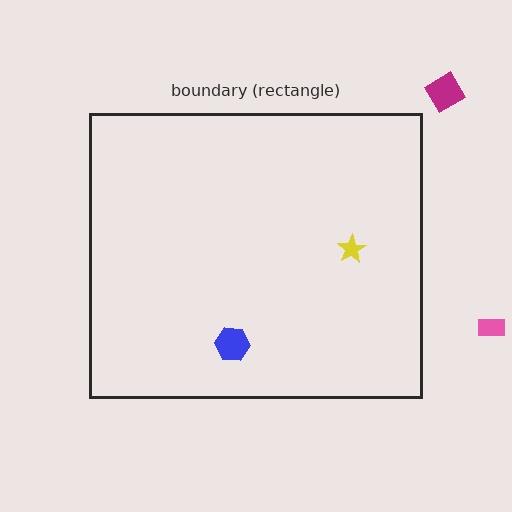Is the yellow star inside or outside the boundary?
Inside.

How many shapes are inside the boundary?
2 inside, 2 outside.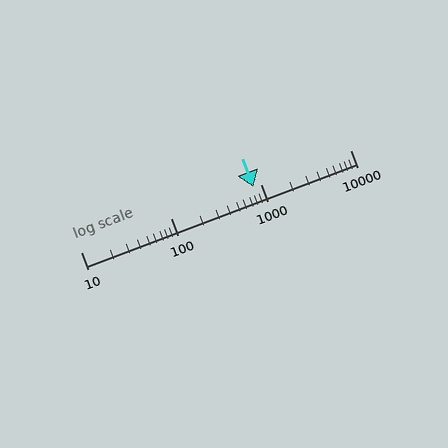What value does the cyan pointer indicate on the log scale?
The pointer indicates approximately 840.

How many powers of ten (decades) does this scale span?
The scale spans 3 decades, from 10 to 10000.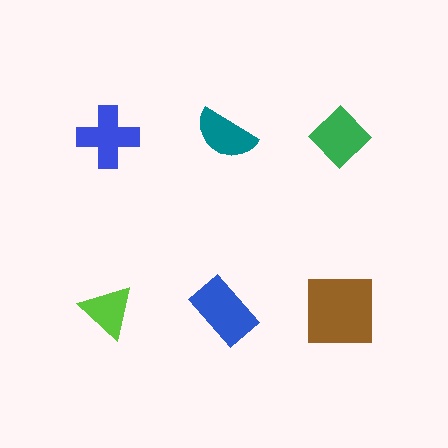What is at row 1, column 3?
A green diamond.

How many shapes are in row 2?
3 shapes.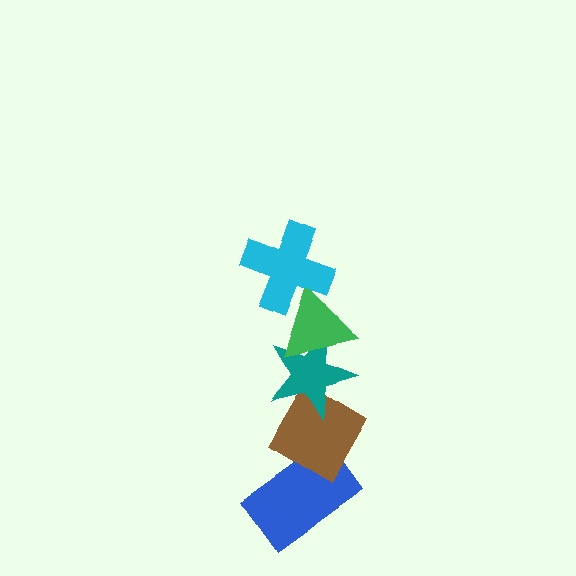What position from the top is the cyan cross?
The cyan cross is 1st from the top.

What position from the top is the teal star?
The teal star is 3rd from the top.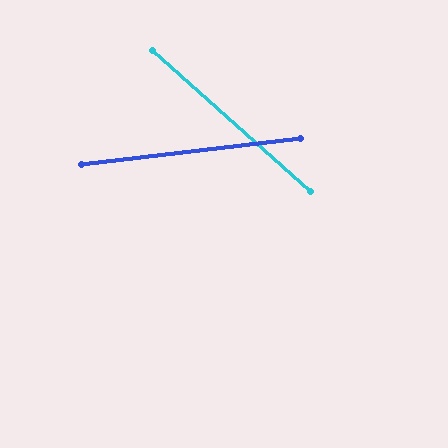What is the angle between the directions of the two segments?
Approximately 49 degrees.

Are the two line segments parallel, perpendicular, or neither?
Neither parallel nor perpendicular — they differ by about 49°.